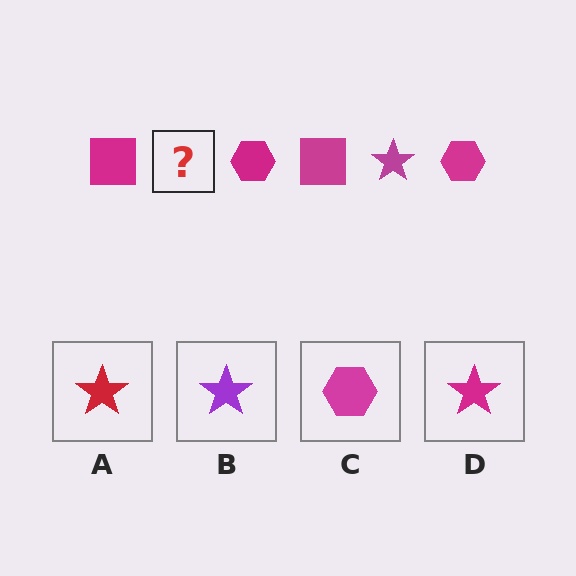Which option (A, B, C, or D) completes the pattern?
D.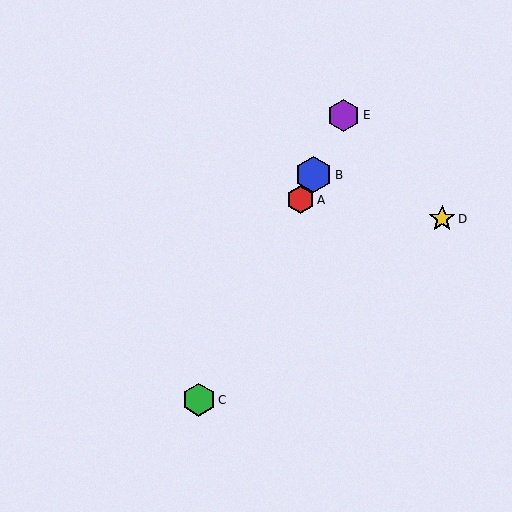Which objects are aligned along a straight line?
Objects A, B, C, E are aligned along a straight line.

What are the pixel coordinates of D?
Object D is at (442, 219).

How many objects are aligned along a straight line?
4 objects (A, B, C, E) are aligned along a straight line.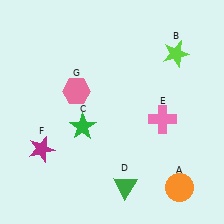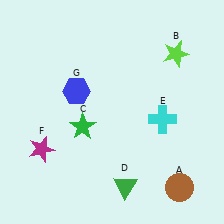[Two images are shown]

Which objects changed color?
A changed from orange to brown. E changed from pink to cyan. G changed from pink to blue.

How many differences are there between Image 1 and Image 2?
There are 3 differences between the two images.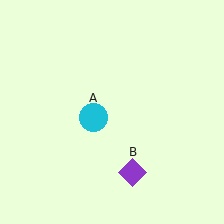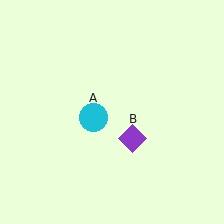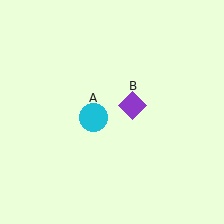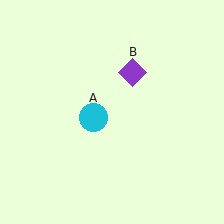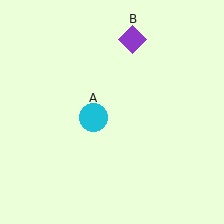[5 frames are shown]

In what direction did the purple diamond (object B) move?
The purple diamond (object B) moved up.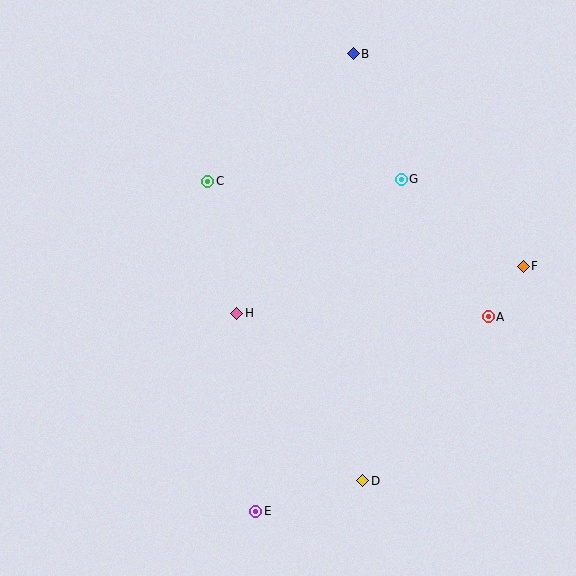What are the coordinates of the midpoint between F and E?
The midpoint between F and E is at (389, 389).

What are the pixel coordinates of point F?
Point F is at (523, 266).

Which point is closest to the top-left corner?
Point C is closest to the top-left corner.